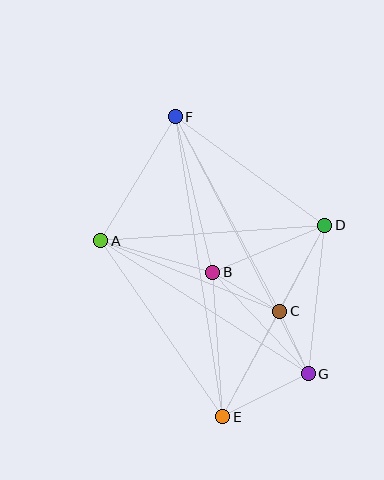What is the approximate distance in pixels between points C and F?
The distance between C and F is approximately 221 pixels.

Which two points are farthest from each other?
Points E and F are farthest from each other.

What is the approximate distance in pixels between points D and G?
The distance between D and G is approximately 149 pixels.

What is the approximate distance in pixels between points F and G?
The distance between F and G is approximately 289 pixels.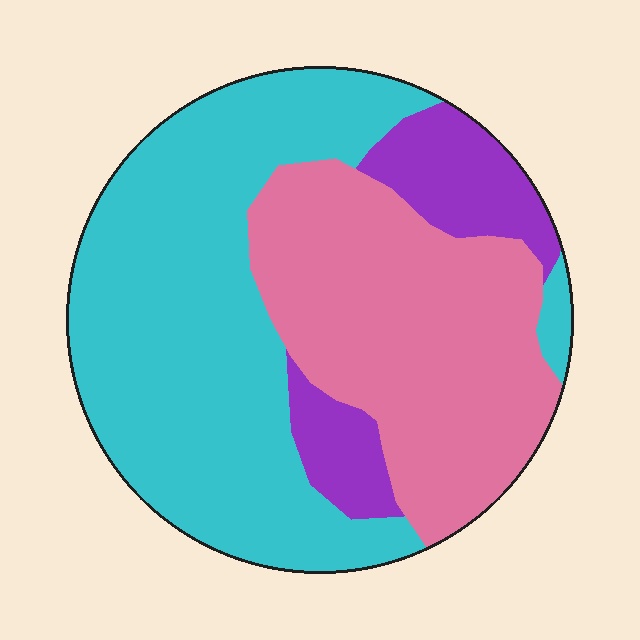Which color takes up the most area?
Cyan, at roughly 50%.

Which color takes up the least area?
Purple, at roughly 15%.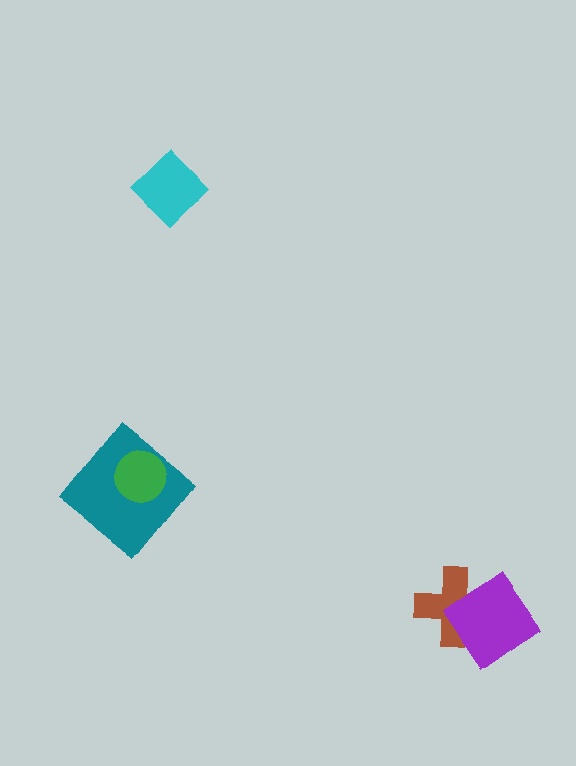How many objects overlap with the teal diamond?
1 object overlaps with the teal diamond.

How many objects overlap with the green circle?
1 object overlaps with the green circle.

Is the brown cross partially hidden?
Yes, it is partially covered by another shape.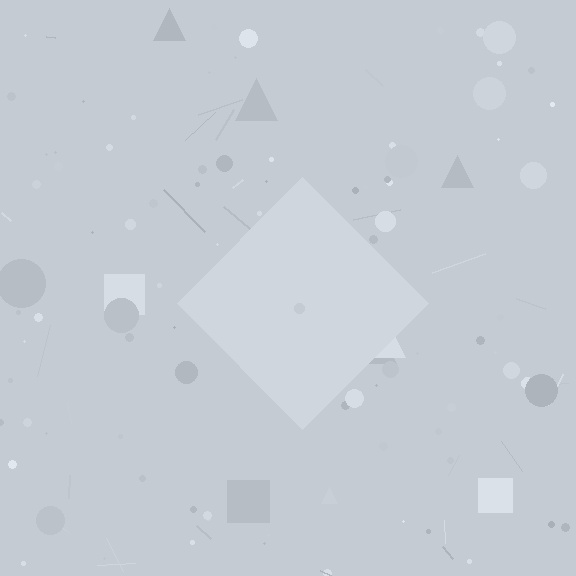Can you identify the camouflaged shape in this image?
The camouflaged shape is a diamond.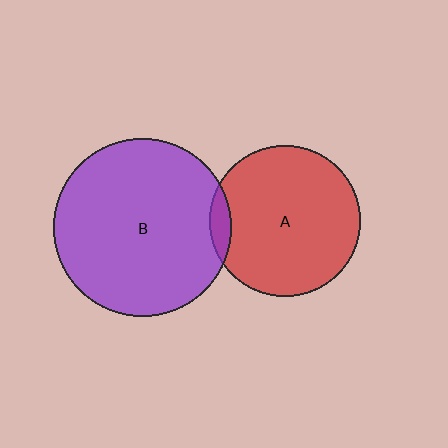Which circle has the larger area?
Circle B (purple).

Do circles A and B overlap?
Yes.